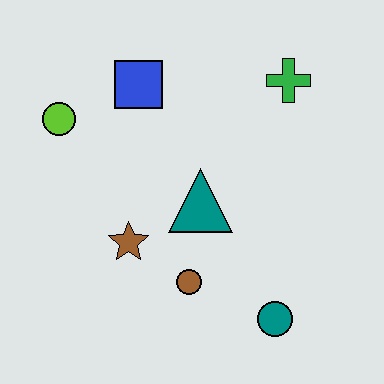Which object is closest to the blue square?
The lime circle is closest to the blue square.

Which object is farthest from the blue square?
The teal circle is farthest from the blue square.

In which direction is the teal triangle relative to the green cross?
The teal triangle is below the green cross.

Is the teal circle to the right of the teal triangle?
Yes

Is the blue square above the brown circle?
Yes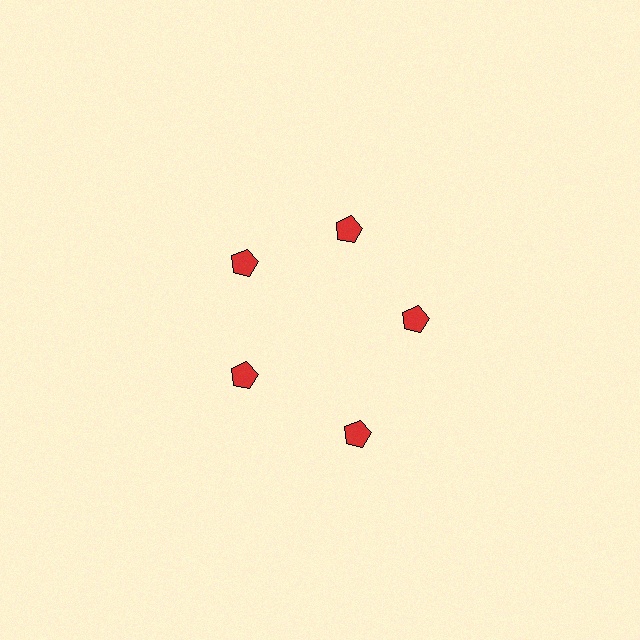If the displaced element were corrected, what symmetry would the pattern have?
It would have 5-fold rotational symmetry — the pattern would map onto itself every 72 degrees.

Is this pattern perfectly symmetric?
No. The 5 red pentagons are arranged in a ring, but one element near the 5 o'clock position is pushed outward from the center, breaking the 5-fold rotational symmetry.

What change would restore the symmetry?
The symmetry would be restored by moving it inward, back onto the ring so that all 5 pentagons sit at equal angles and equal distance from the center.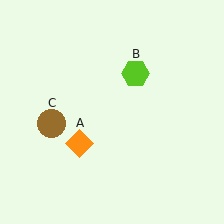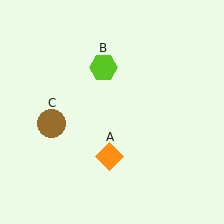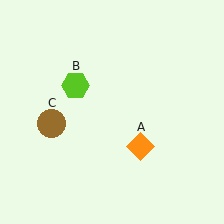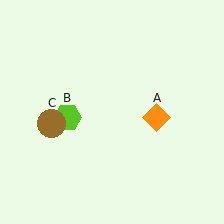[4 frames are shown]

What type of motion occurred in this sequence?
The orange diamond (object A), lime hexagon (object B) rotated counterclockwise around the center of the scene.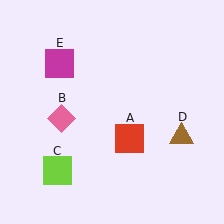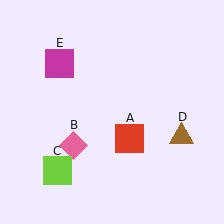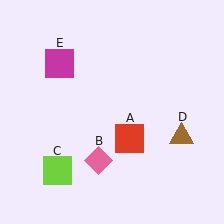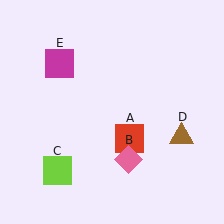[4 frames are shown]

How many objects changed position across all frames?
1 object changed position: pink diamond (object B).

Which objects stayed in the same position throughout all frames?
Red square (object A) and lime square (object C) and brown triangle (object D) and magenta square (object E) remained stationary.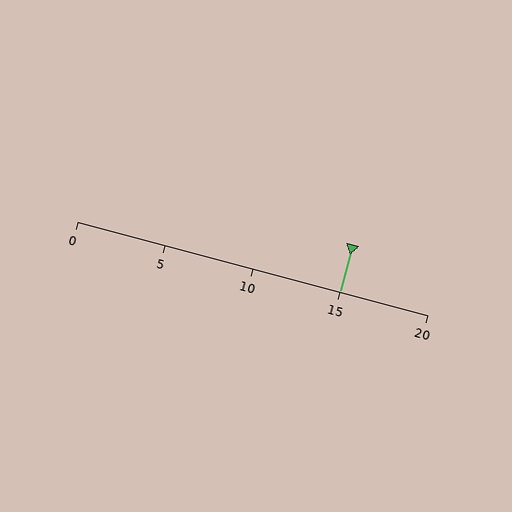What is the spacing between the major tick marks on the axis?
The major ticks are spaced 5 apart.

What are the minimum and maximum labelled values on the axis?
The axis runs from 0 to 20.